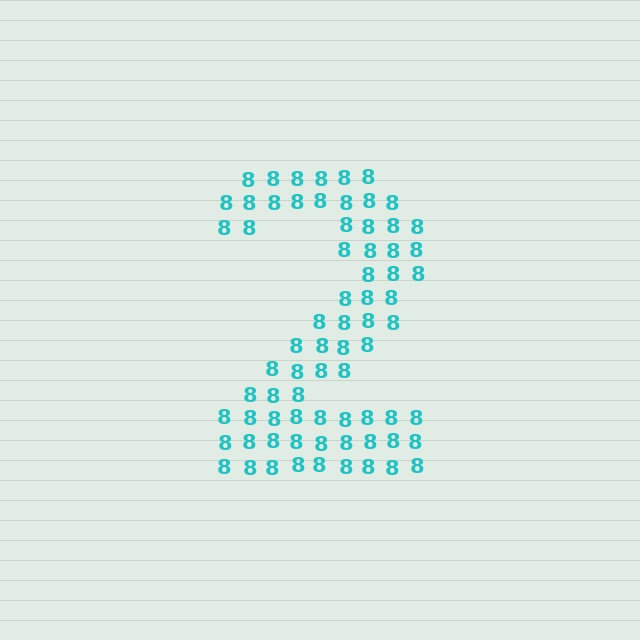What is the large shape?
The large shape is the digit 2.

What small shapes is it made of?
It is made of small digit 8's.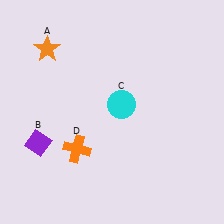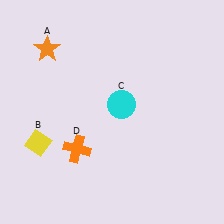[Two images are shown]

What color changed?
The diamond (B) changed from purple in Image 1 to yellow in Image 2.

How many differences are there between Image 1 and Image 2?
There is 1 difference between the two images.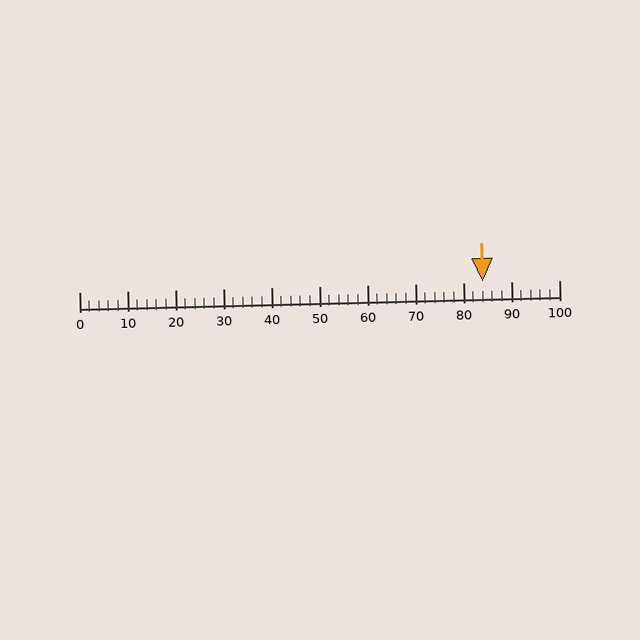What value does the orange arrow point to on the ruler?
The orange arrow points to approximately 84.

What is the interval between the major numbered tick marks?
The major tick marks are spaced 10 units apart.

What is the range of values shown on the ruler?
The ruler shows values from 0 to 100.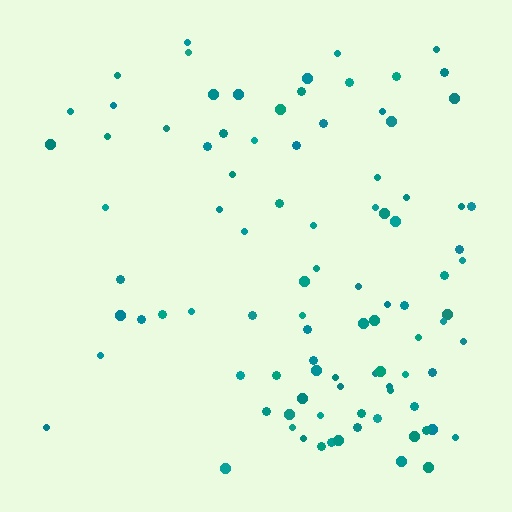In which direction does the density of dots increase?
From left to right, with the right side densest.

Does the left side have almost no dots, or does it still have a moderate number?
Still a moderate number, just noticeably fewer than the right.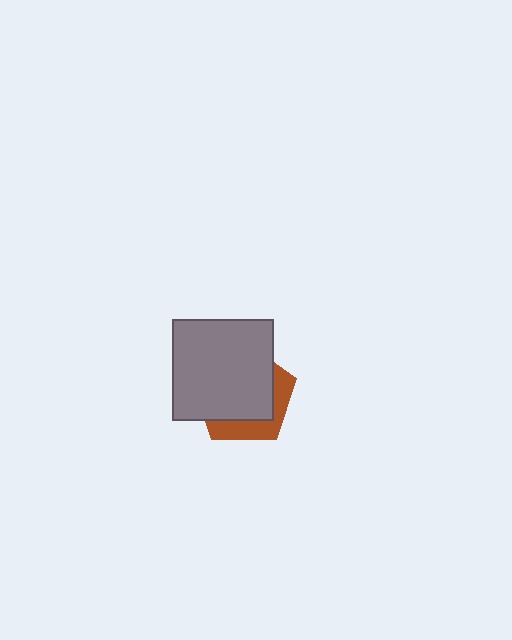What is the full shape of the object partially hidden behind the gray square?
The partially hidden object is a brown pentagon.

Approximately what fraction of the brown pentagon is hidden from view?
Roughly 70% of the brown pentagon is hidden behind the gray square.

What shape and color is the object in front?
The object in front is a gray square.